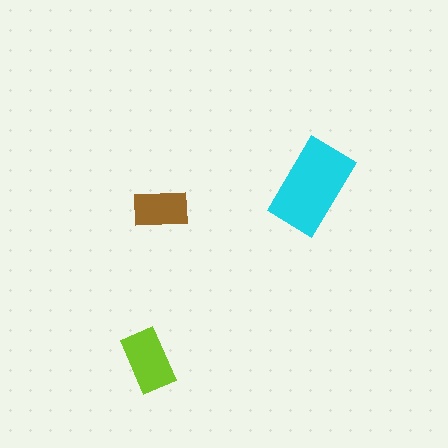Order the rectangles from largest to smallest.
the cyan one, the lime one, the brown one.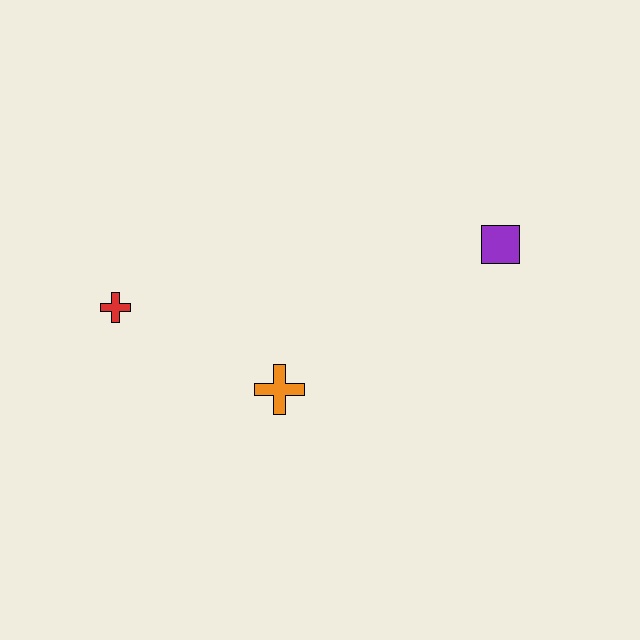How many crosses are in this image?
There are 2 crosses.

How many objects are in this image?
There are 3 objects.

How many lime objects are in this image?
There are no lime objects.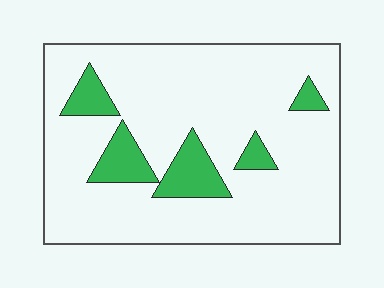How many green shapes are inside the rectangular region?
5.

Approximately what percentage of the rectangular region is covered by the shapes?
Approximately 15%.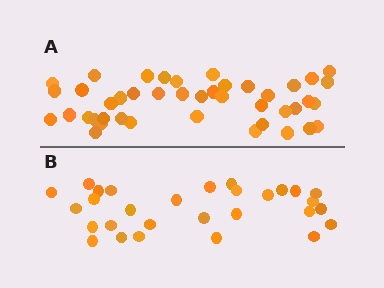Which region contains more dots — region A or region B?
Region A (the top region) has more dots.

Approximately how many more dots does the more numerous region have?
Region A has approximately 15 more dots than region B.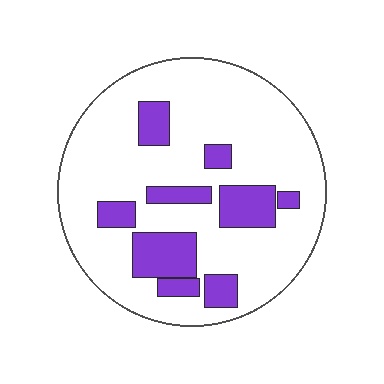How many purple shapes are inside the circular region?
9.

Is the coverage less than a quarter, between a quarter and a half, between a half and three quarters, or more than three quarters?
Less than a quarter.